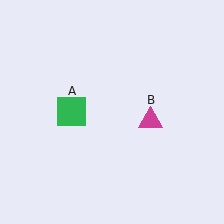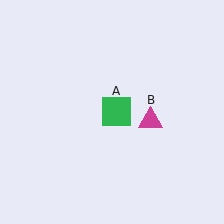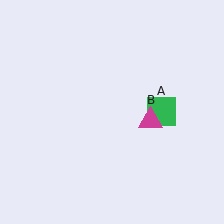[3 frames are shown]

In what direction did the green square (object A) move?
The green square (object A) moved right.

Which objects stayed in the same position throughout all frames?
Magenta triangle (object B) remained stationary.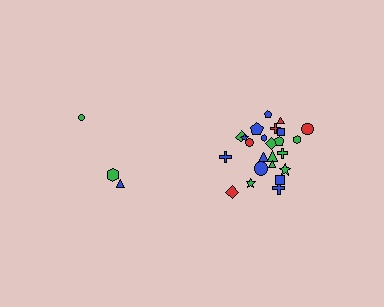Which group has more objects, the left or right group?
The right group.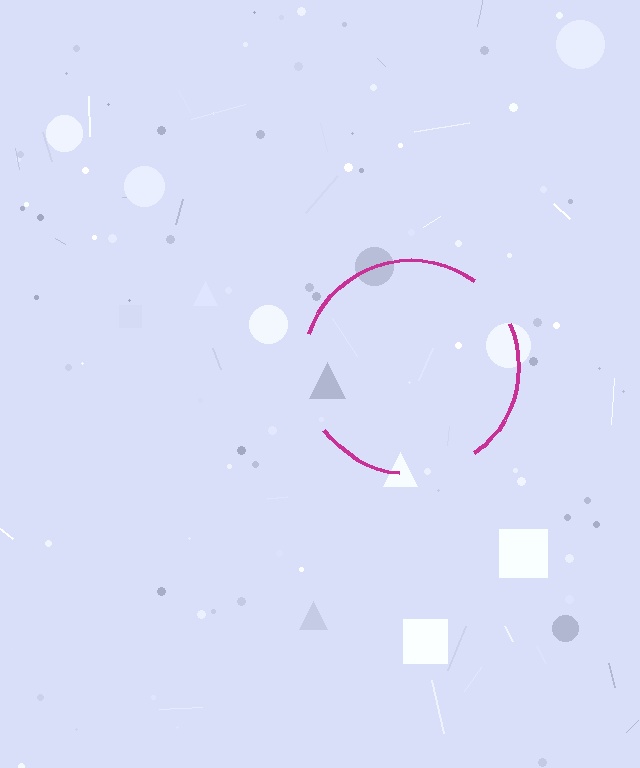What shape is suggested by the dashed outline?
The dashed outline suggests a circle.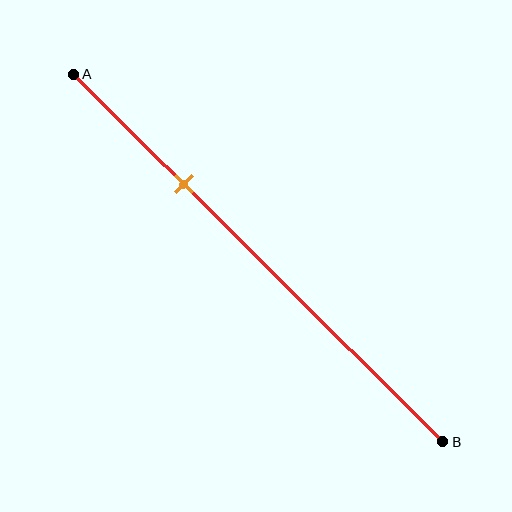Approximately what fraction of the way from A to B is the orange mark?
The orange mark is approximately 30% of the way from A to B.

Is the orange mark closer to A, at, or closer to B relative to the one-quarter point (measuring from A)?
The orange mark is closer to point B than the one-quarter point of segment AB.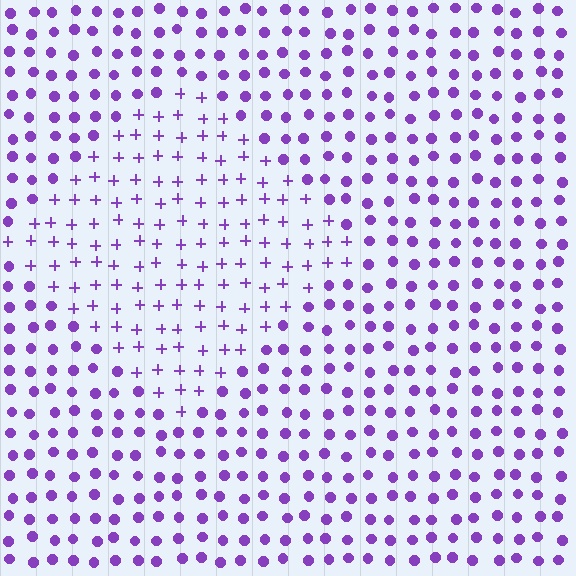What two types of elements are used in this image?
The image uses plus signs inside the diamond region and circles outside it.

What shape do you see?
I see a diamond.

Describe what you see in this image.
The image is filled with small purple elements arranged in a uniform grid. A diamond-shaped region contains plus signs, while the surrounding area contains circles. The boundary is defined purely by the change in element shape.